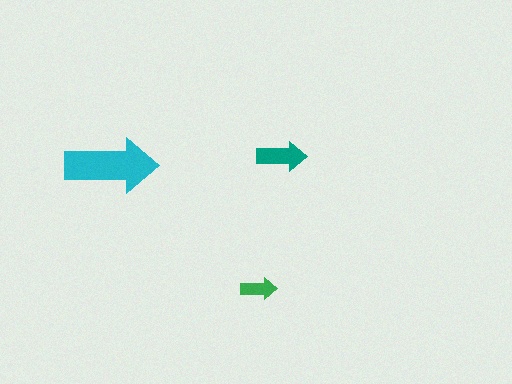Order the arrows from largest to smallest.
the cyan one, the teal one, the green one.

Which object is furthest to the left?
The cyan arrow is leftmost.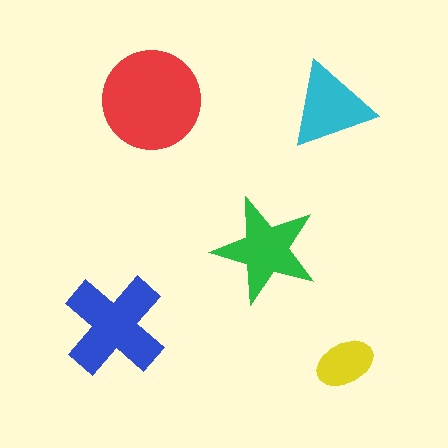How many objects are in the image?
There are 5 objects in the image.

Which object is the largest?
The red circle.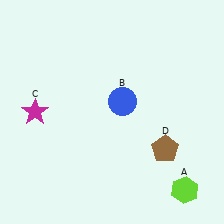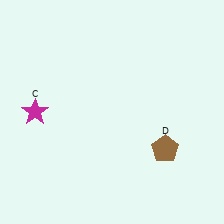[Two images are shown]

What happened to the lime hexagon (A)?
The lime hexagon (A) was removed in Image 2. It was in the bottom-right area of Image 1.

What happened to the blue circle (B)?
The blue circle (B) was removed in Image 2. It was in the top-right area of Image 1.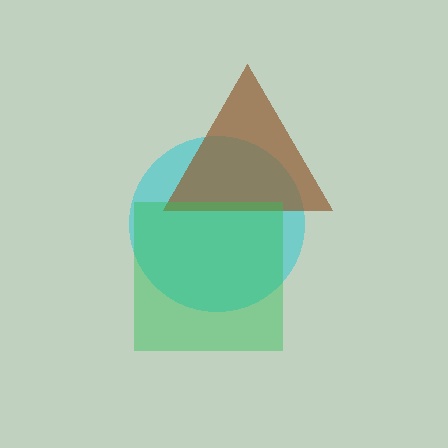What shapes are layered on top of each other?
The layered shapes are: a cyan circle, a brown triangle, a green square.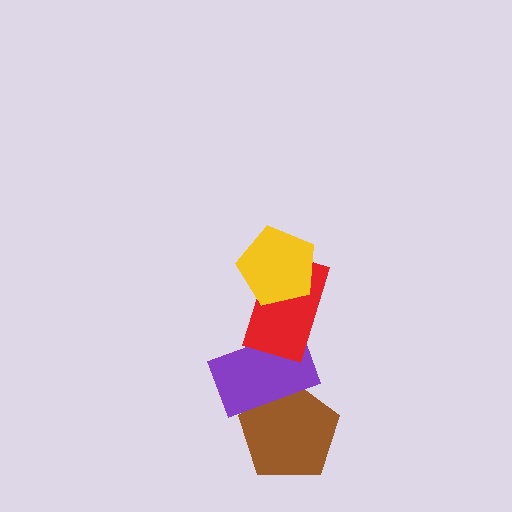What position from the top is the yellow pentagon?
The yellow pentagon is 1st from the top.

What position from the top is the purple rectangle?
The purple rectangle is 3rd from the top.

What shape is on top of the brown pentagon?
The purple rectangle is on top of the brown pentagon.